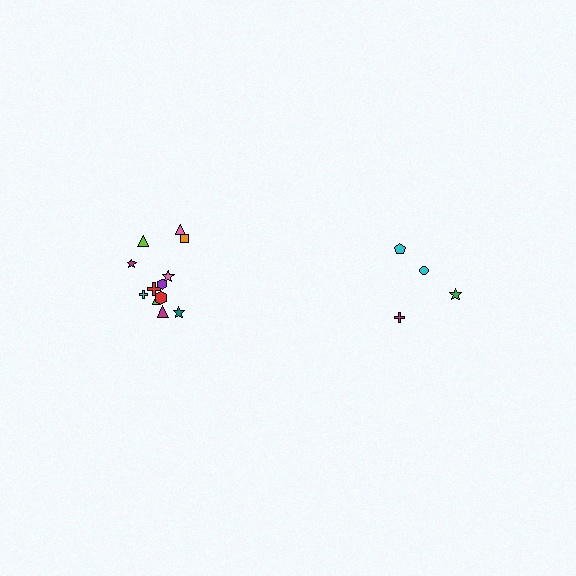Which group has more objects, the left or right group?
The left group.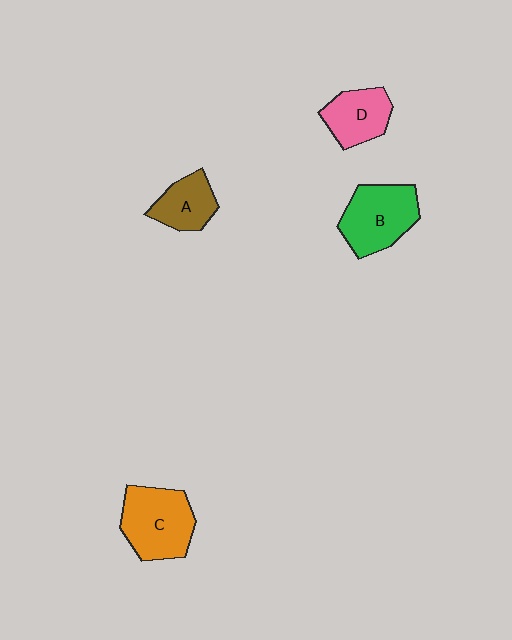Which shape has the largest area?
Shape C (orange).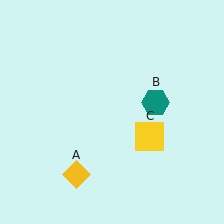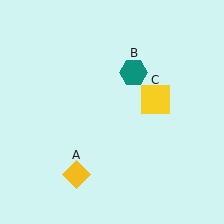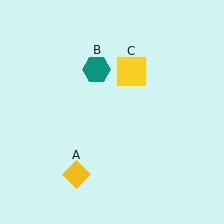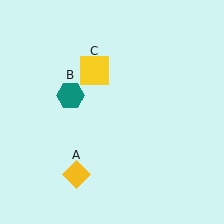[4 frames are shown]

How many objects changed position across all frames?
2 objects changed position: teal hexagon (object B), yellow square (object C).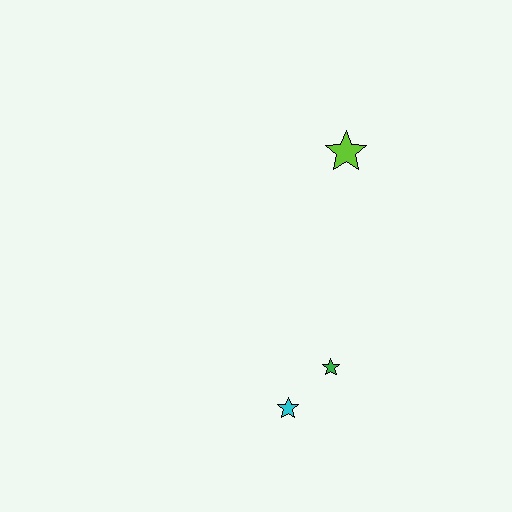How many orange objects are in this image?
There are no orange objects.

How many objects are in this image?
There are 3 objects.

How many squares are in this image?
There are no squares.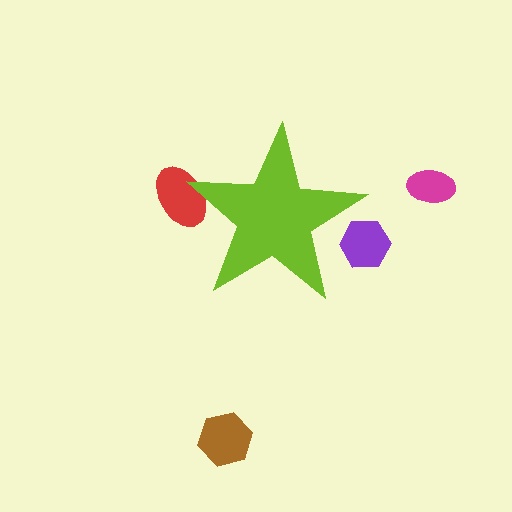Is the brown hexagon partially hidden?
No, the brown hexagon is fully visible.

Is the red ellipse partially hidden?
Yes, the red ellipse is partially hidden behind the lime star.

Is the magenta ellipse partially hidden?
No, the magenta ellipse is fully visible.